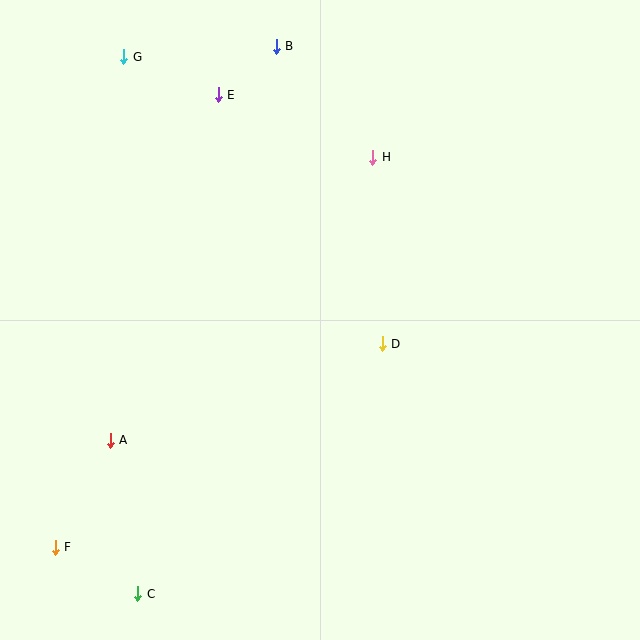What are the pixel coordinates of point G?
Point G is at (124, 57).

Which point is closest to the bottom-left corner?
Point F is closest to the bottom-left corner.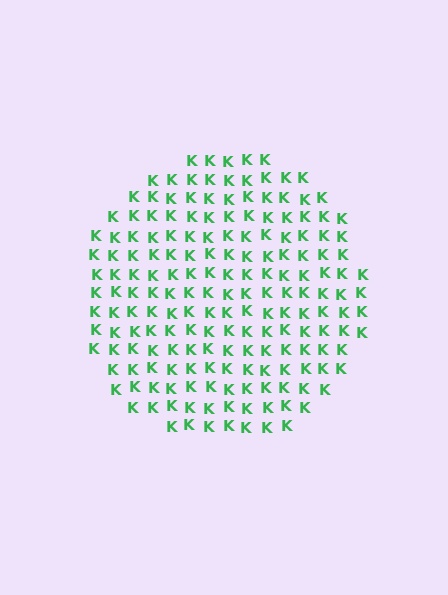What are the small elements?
The small elements are letter K's.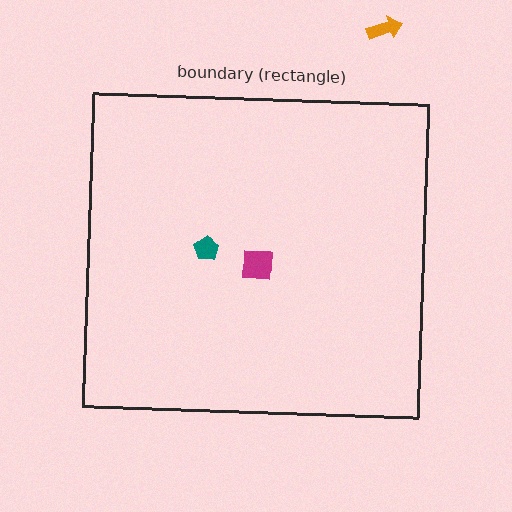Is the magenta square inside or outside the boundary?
Inside.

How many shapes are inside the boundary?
2 inside, 1 outside.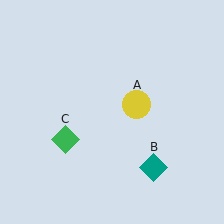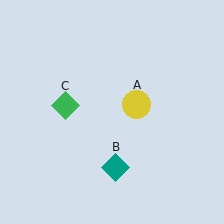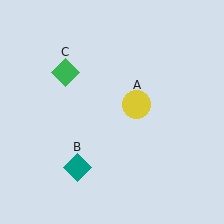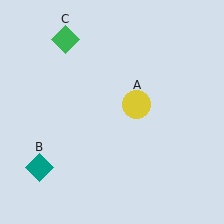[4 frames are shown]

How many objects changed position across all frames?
2 objects changed position: teal diamond (object B), green diamond (object C).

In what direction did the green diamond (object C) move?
The green diamond (object C) moved up.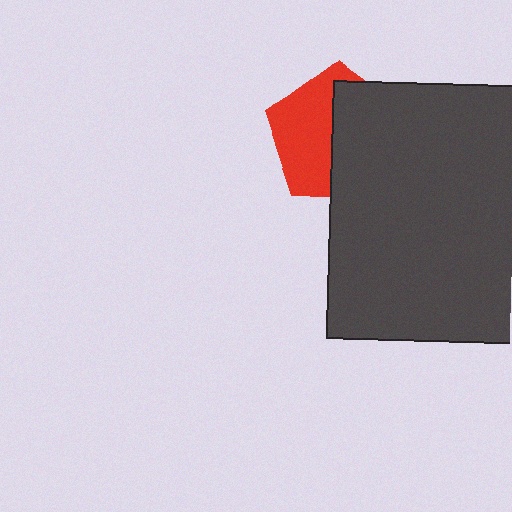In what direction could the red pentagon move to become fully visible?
The red pentagon could move left. That would shift it out from behind the dark gray rectangle entirely.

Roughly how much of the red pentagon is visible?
About half of it is visible (roughly 47%).